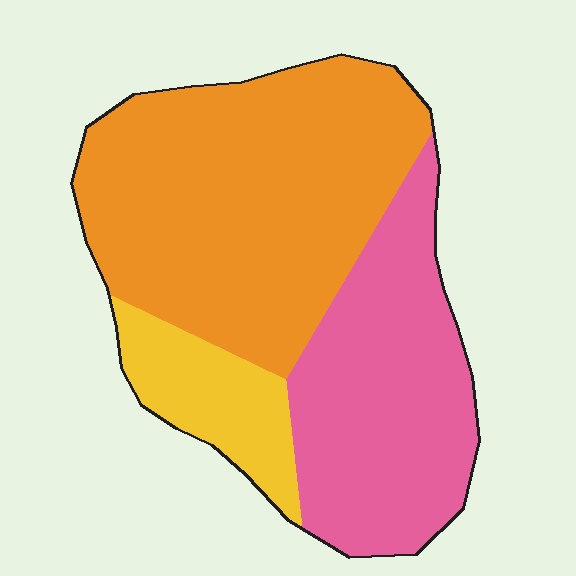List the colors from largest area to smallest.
From largest to smallest: orange, pink, yellow.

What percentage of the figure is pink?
Pink covers 35% of the figure.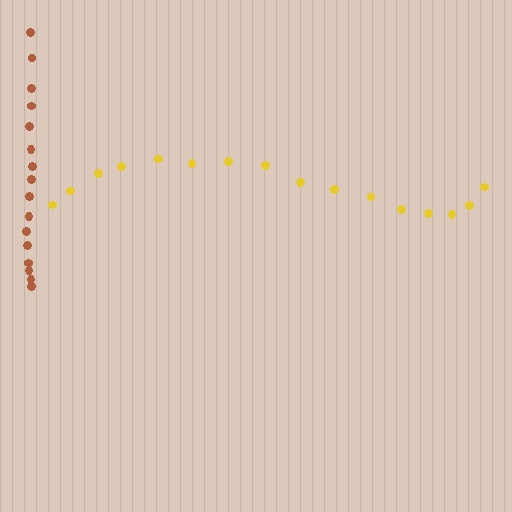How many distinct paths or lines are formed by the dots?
There are 2 distinct paths.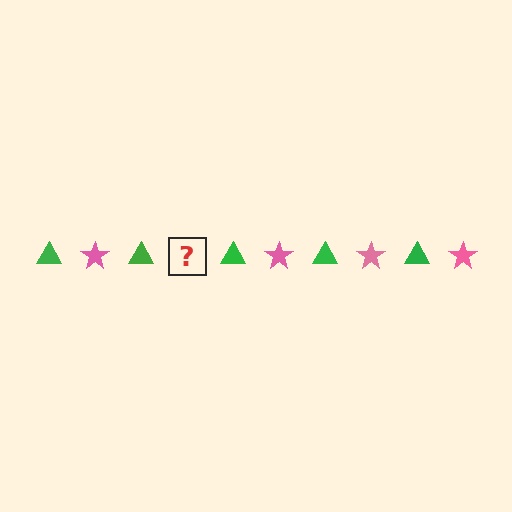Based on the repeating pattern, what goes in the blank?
The blank should be a pink star.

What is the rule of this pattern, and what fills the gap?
The rule is that the pattern alternates between green triangle and pink star. The gap should be filled with a pink star.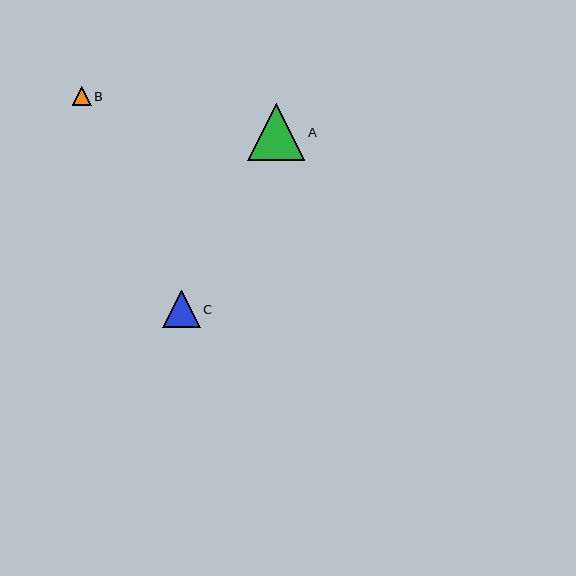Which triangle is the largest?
Triangle A is the largest with a size of approximately 57 pixels.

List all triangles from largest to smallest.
From largest to smallest: A, C, B.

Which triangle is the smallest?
Triangle B is the smallest with a size of approximately 18 pixels.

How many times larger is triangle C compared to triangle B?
Triangle C is approximately 2.0 times the size of triangle B.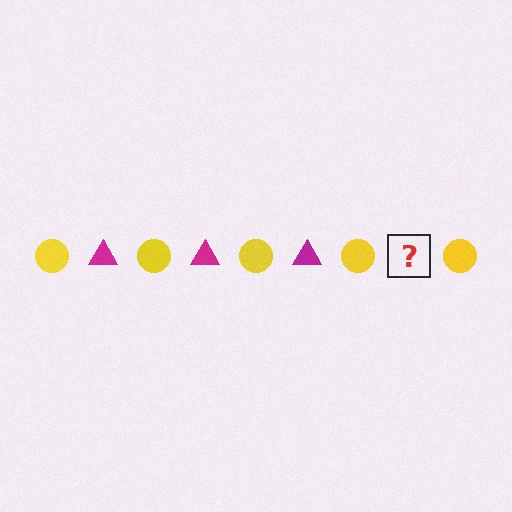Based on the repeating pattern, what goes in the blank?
The blank should be a magenta triangle.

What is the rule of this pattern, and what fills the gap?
The rule is that the pattern alternates between yellow circle and magenta triangle. The gap should be filled with a magenta triangle.